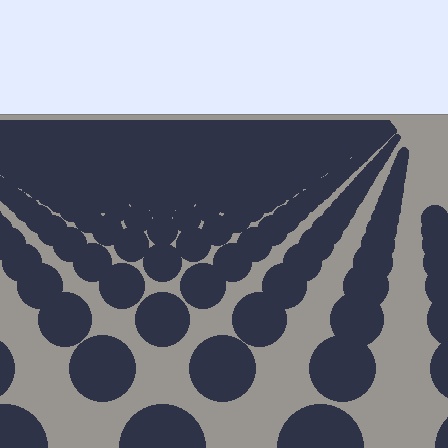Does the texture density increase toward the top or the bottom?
Density increases toward the top.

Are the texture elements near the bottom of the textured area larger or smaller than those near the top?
Larger. Near the bottom, elements are closer to the viewer and appear at a bigger on-screen size.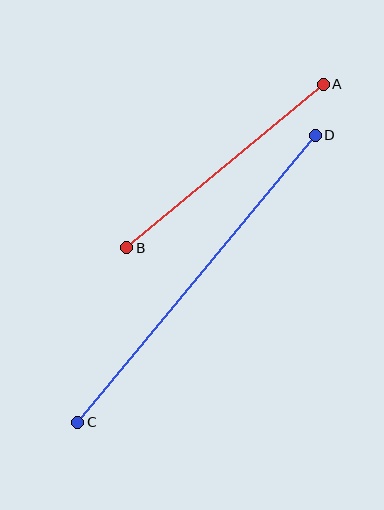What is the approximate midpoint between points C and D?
The midpoint is at approximately (197, 279) pixels.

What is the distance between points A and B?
The distance is approximately 255 pixels.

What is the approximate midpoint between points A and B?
The midpoint is at approximately (225, 166) pixels.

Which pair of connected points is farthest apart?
Points C and D are farthest apart.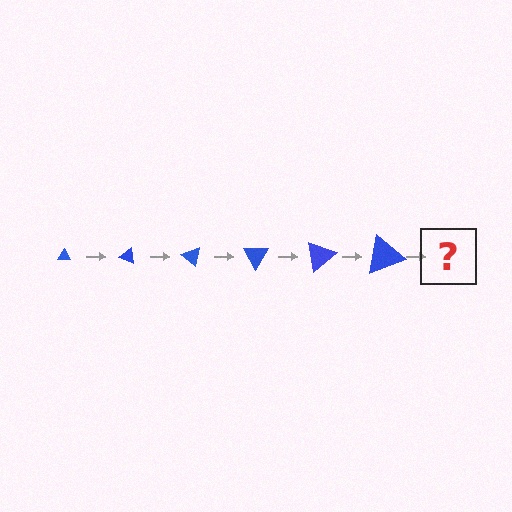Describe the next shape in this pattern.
It should be a triangle, larger than the previous one and rotated 120 degrees from the start.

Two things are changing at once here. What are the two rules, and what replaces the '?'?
The two rules are that the triangle grows larger each step and it rotates 20 degrees each step. The '?' should be a triangle, larger than the previous one and rotated 120 degrees from the start.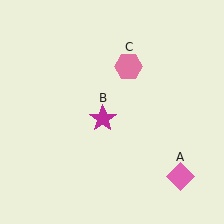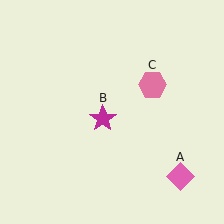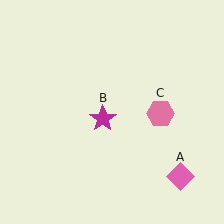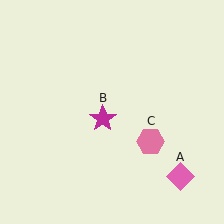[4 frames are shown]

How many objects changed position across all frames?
1 object changed position: pink hexagon (object C).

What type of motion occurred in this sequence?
The pink hexagon (object C) rotated clockwise around the center of the scene.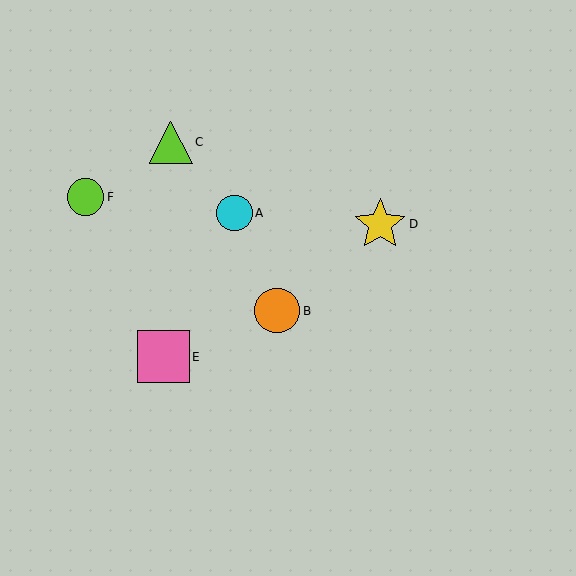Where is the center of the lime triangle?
The center of the lime triangle is at (171, 142).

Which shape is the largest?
The yellow star (labeled D) is the largest.